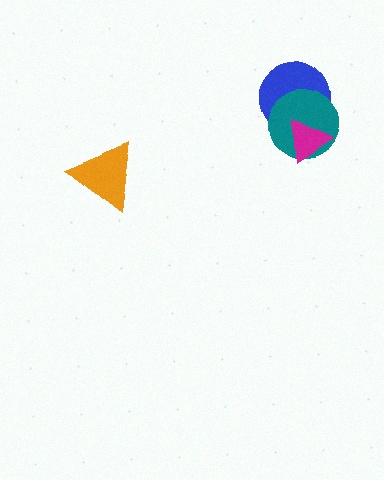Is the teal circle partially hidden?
Yes, it is partially covered by another shape.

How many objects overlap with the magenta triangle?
2 objects overlap with the magenta triangle.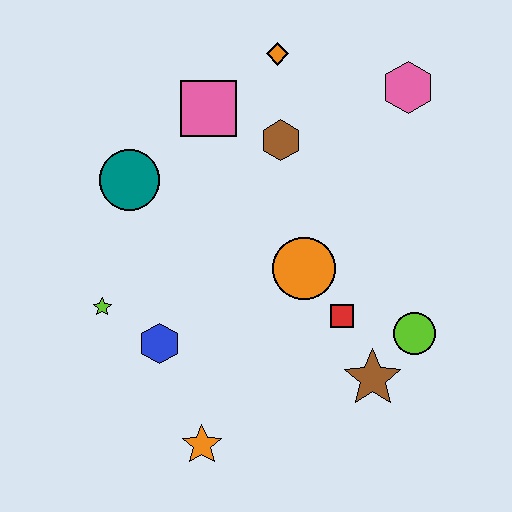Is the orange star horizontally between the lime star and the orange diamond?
Yes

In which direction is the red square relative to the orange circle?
The red square is below the orange circle.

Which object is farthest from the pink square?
The orange star is farthest from the pink square.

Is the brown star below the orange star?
No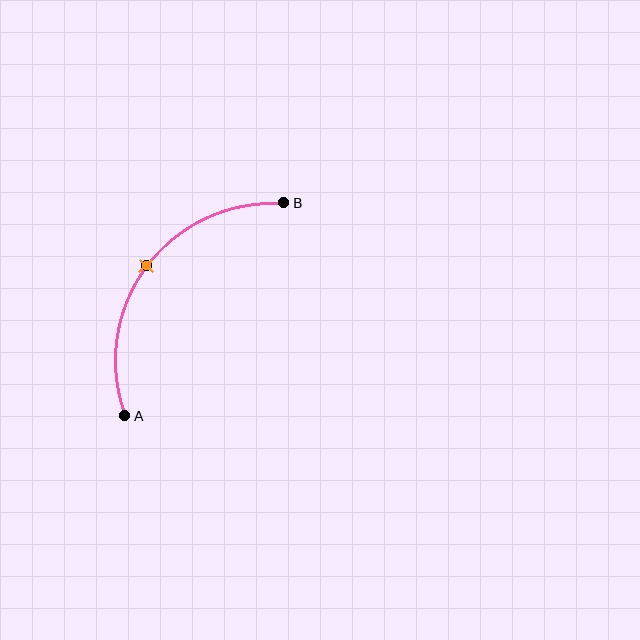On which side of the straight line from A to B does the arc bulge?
The arc bulges above and to the left of the straight line connecting A and B.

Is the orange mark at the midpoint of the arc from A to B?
Yes. The orange mark lies on the arc at equal arc-length from both A and B — it is the arc midpoint.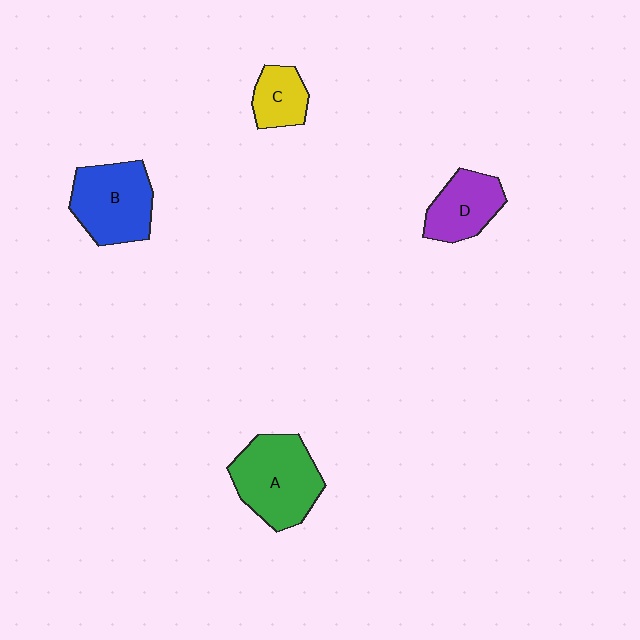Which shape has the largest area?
Shape A (green).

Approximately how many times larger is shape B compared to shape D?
Approximately 1.4 times.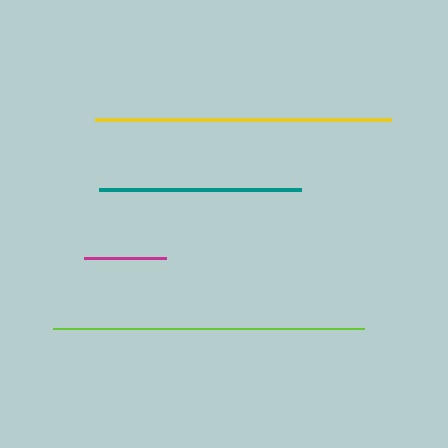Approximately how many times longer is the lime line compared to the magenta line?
The lime line is approximately 3.8 times the length of the magenta line.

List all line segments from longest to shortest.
From longest to shortest: lime, yellow, teal, magenta.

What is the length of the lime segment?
The lime segment is approximately 311 pixels long.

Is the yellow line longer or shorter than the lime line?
The lime line is longer than the yellow line.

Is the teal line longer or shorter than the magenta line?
The teal line is longer than the magenta line.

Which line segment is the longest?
The lime line is the longest at approximately 311 pixels.